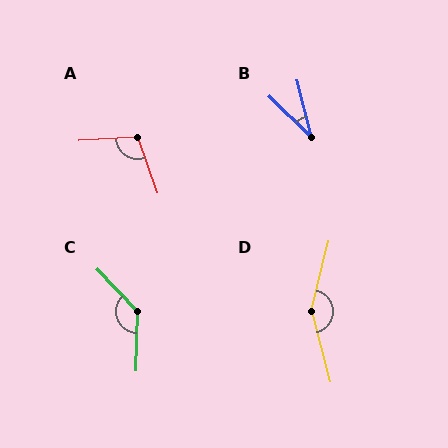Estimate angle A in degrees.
Approximately 107 degrees.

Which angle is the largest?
D, at approximately 152 degrees.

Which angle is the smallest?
B, at approximately 31 degrees.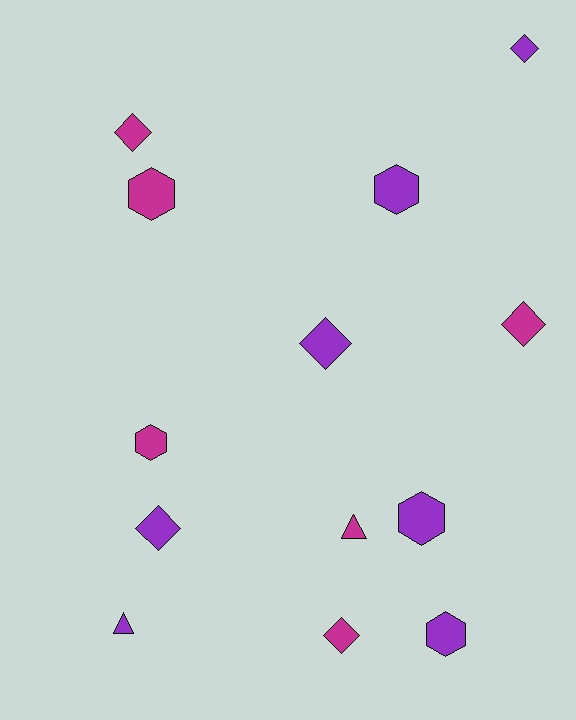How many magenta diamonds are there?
There are 3 magenta diamonds.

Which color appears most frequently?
Purple, with 7 objects.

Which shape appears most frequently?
Diamond, with 6 objects.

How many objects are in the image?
There are 13 objects.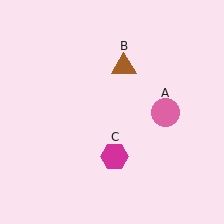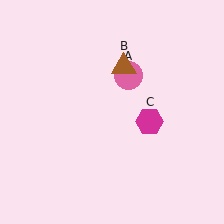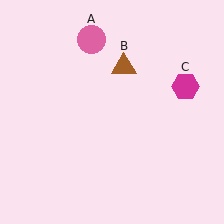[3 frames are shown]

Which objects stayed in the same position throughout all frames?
Brown triangle (object B) remained stationary.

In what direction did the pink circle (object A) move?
The pink circle (object A) moved up and to the left.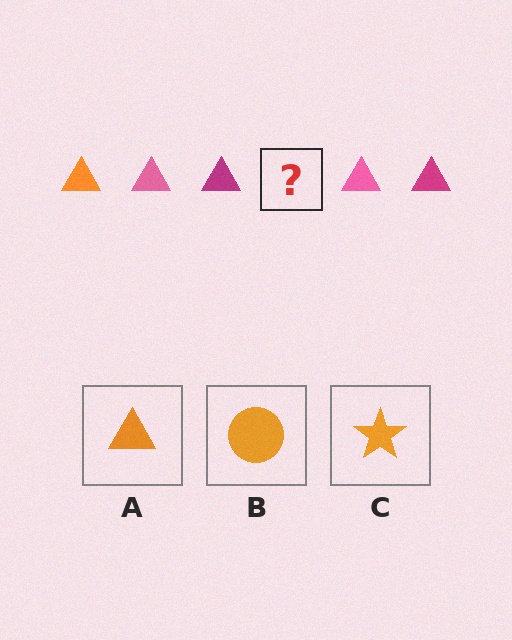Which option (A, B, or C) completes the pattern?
A.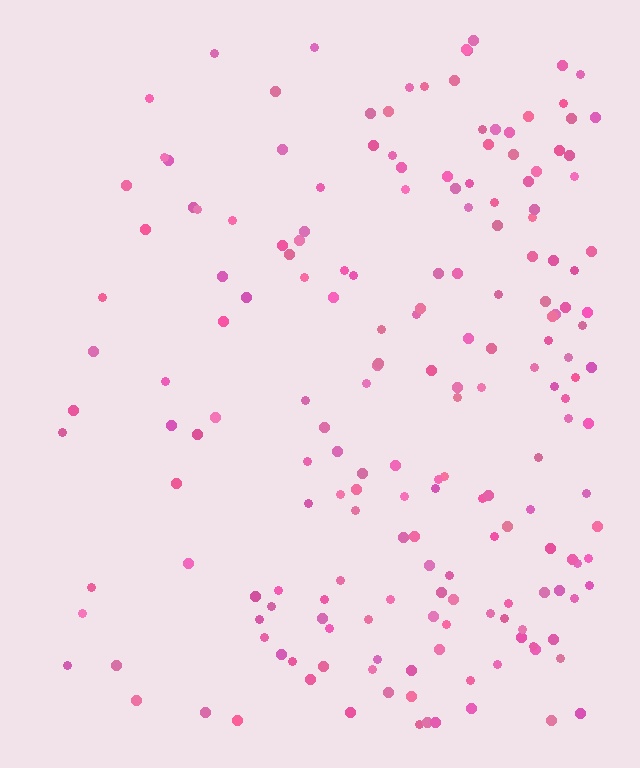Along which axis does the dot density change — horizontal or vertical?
Horizontal.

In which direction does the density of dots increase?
From left to right, with the right side densest.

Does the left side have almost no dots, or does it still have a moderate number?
Still a moderate number, just noticeably fewer than the right.